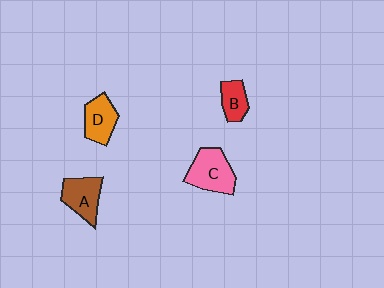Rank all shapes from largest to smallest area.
From largest to smallest: C (pink), A (brown), D (orange), B (red).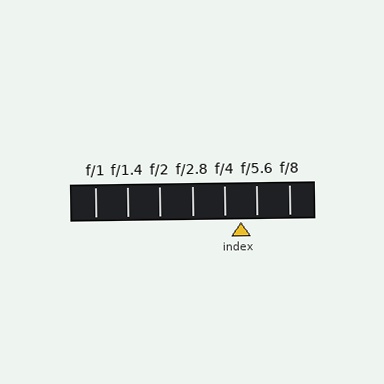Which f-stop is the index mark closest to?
The index mark is closest to f/4.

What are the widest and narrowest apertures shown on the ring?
The widest aperture shown is f/1 and the narrowest is f/8.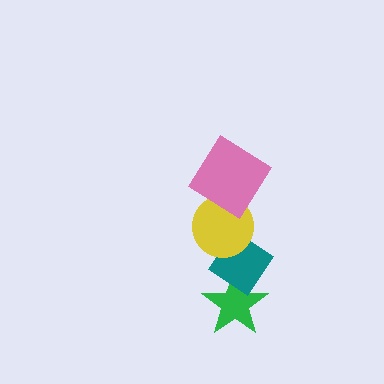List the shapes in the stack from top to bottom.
From top to bottom: the pink diamond, the yellow circle, the teal diamond, the green star.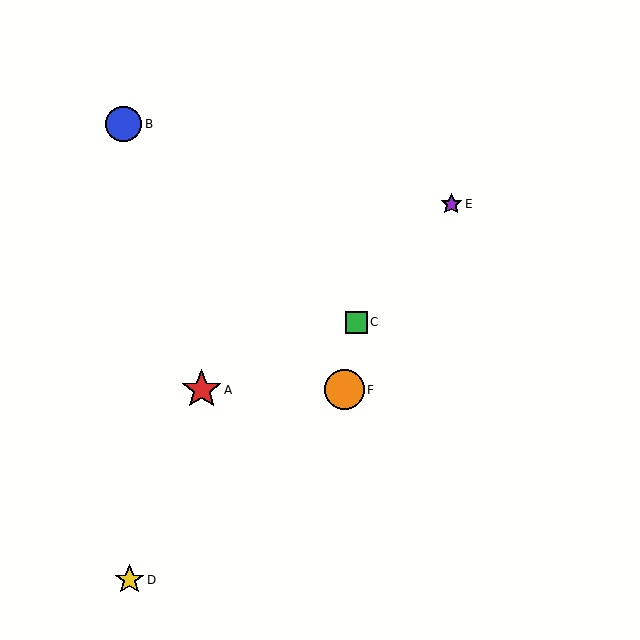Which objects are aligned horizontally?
Objects A, F are aligned horizontally.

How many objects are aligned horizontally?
2 objects (A, F) are aligned horizontally.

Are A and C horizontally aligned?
No, A is at y≈390 and C is at y≈322.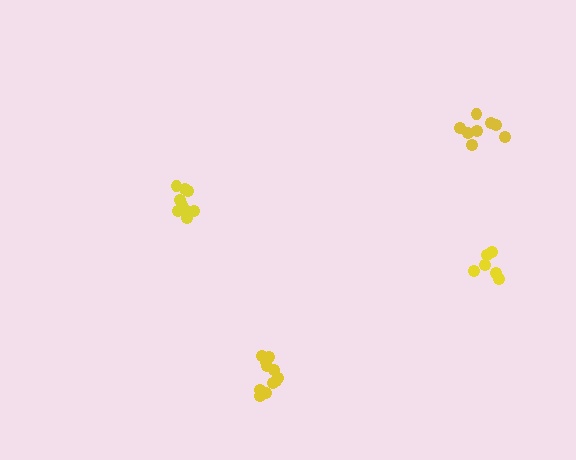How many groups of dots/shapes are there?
There are 4 groups.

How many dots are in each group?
Group 1: 9 dots, Group 2: 8 dots, Group 3: 11 dots, Group 4: 6 dots (34 total).